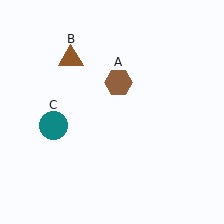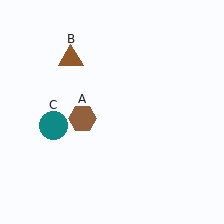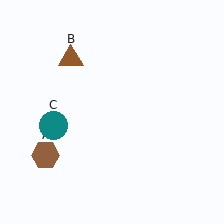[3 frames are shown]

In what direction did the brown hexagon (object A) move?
The brown hexagon (object A) moved down and to the left.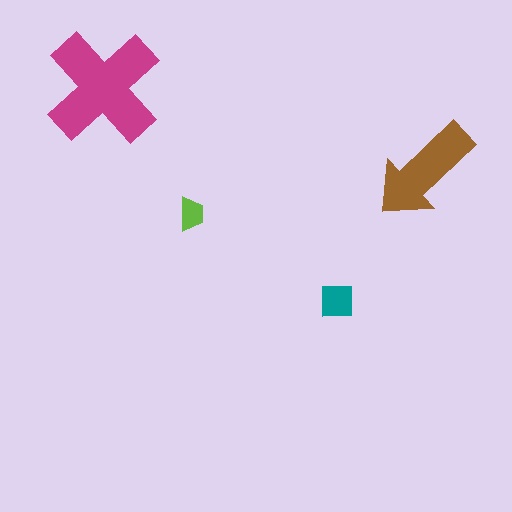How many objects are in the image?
There are 4 objects in the image.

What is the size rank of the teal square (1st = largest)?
3rd.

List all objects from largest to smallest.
The magenta cross, the brown arrow, the teal square, the lime trapezoid.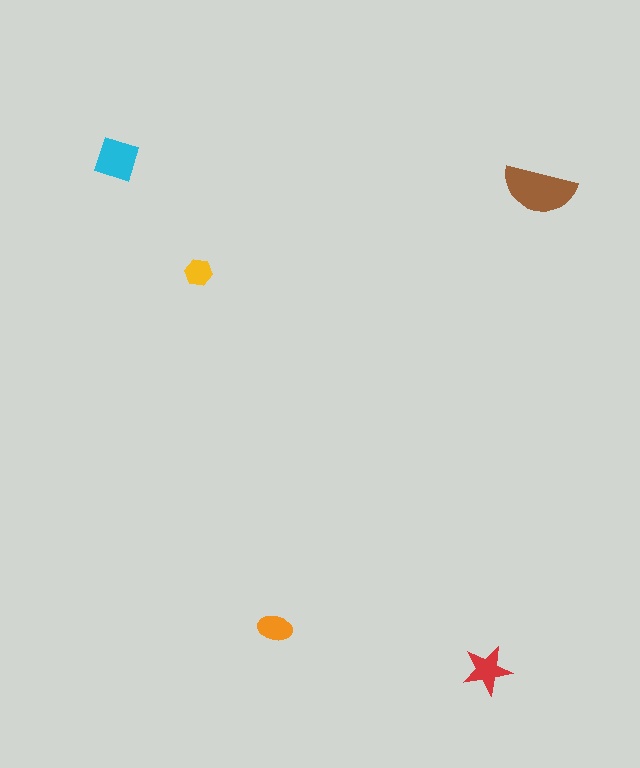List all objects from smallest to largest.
The yellow hexagon, the orange ellipse, the red star, the cyan diamond, the brown semicircle.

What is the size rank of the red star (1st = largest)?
3rd.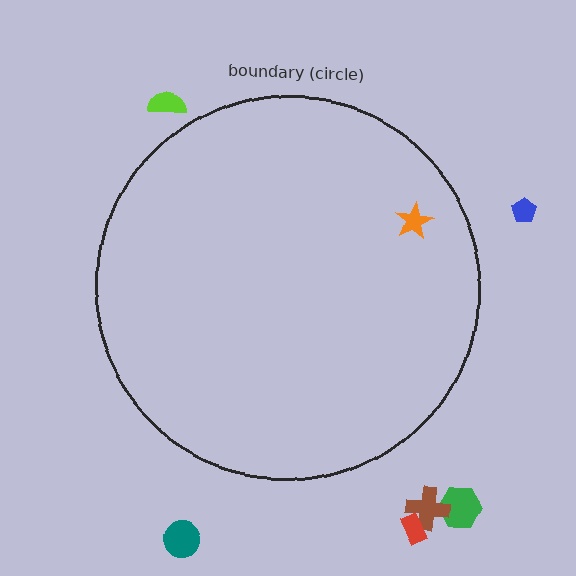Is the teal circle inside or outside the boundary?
Outside.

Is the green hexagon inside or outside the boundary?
Outside.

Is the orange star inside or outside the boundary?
Inside.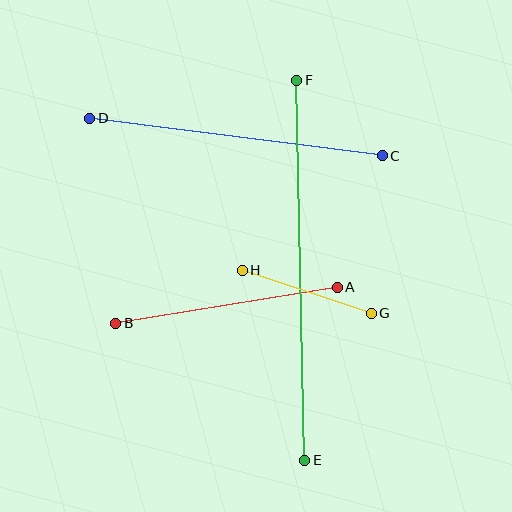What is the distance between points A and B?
The distance is approximately 225 pixels.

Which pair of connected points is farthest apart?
Points E and F are farthest apart.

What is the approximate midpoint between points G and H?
The midpoint is at approximately (307, 292) pixels.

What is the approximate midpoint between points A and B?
The midpoint is at approximately (226, 305) pixels.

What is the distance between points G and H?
The distance is approximately 136 pixels.